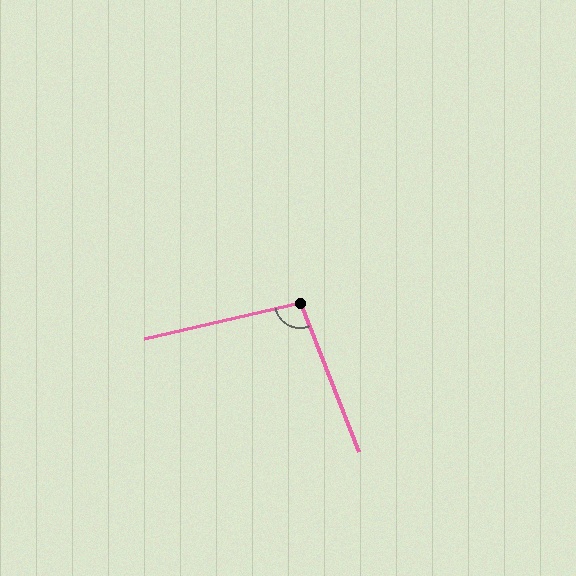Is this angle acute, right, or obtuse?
It is obtuse.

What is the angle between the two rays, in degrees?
Approximately 99 degrees.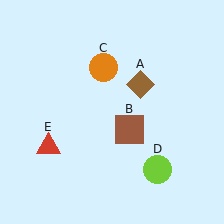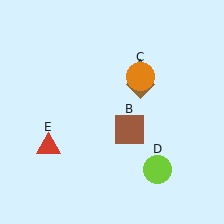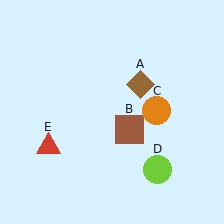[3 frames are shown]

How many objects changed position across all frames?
1 object changed position: orange circle (object C).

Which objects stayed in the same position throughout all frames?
Brown diamond (object A) and brown square (object B) and lime circle (object D) and red triangle (object E) remained stationary.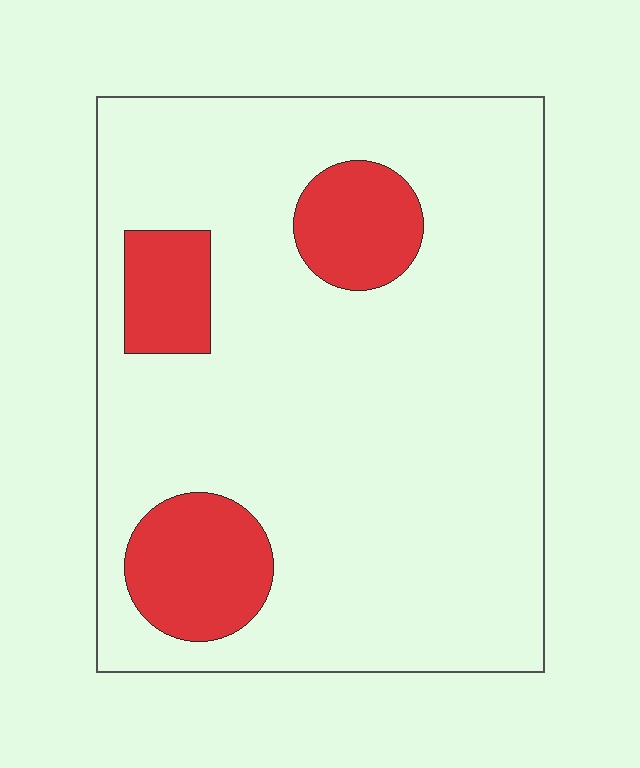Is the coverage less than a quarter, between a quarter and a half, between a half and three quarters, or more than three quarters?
Less than a quarter.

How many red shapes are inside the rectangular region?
3.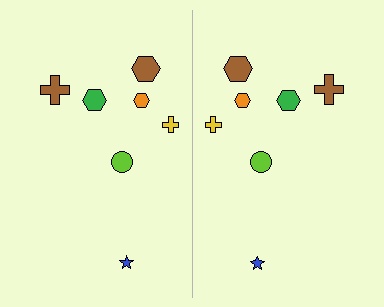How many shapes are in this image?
There are 14 shapes in this image.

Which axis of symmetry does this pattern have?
The pattern has a vertical axis of symmetry running through the center of the image.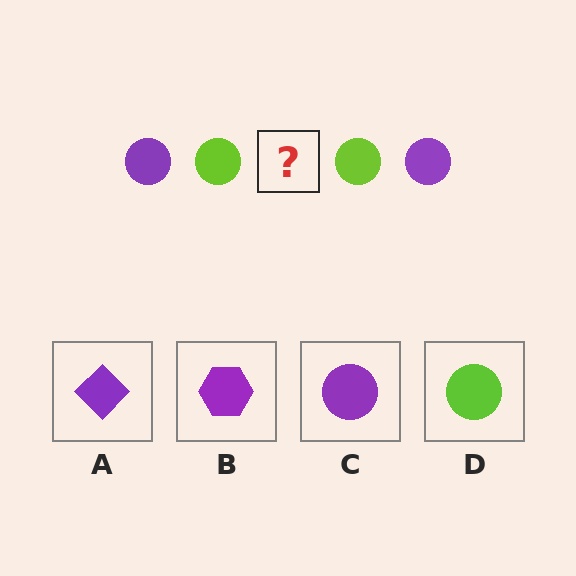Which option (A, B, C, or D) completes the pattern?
C.